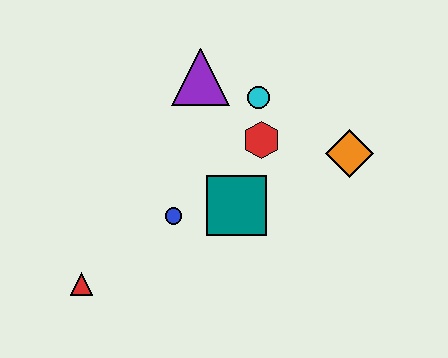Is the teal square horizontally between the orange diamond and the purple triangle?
Yes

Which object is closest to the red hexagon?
The cyan circle is closest to the red hexagon.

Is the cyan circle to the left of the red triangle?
No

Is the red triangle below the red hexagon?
Yes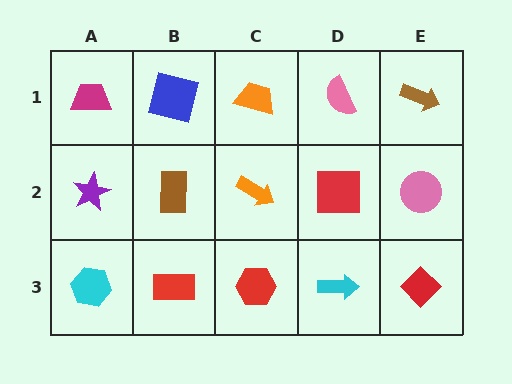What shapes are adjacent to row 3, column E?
A pink circle (row 2, column E), a cyan arrow (row 3, column D).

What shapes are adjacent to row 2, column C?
An orange trapezoid (row 1, column C), a red hexagon (row 3, column C), a brown rectangle (row 2, column B), a red square (row 2, column D).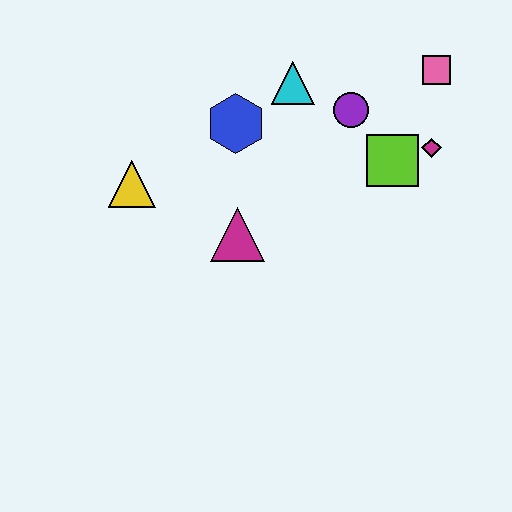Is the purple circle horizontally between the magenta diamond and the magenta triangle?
Yes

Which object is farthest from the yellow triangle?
The pink square is farthest from the yellow triangle.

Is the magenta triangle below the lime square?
Yes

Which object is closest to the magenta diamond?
The lime square is closest to the magenta diamond.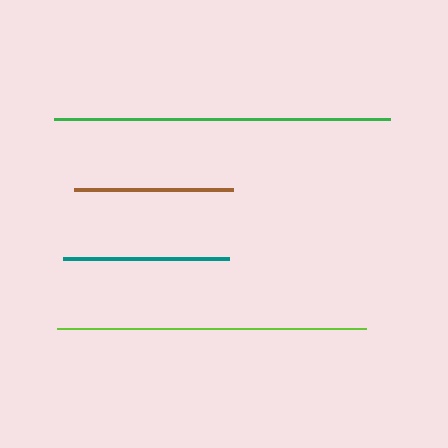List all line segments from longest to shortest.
From longest to shortest: green, lime, teal, brown.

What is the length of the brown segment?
The brown segment is approximately 159 pixels long.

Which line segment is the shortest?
The brown line is the shortest at approximately 159 pixels.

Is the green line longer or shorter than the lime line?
The green line is longer than the lime line.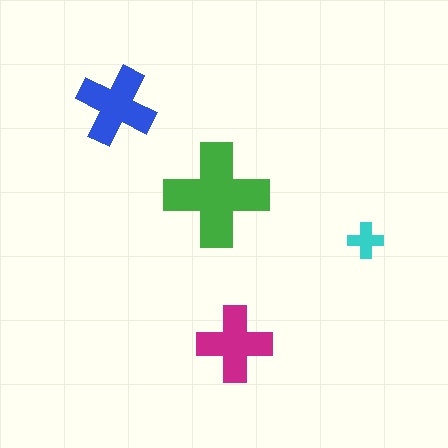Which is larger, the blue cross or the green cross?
The green one.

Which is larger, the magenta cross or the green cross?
The green one.